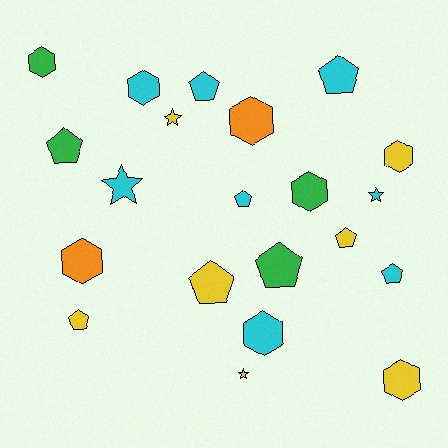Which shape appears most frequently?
Pentagon, with 9 objects.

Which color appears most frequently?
Cyan, with 8 objects.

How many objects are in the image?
There are 21 objects.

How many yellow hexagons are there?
There are 2 yellow hexagons.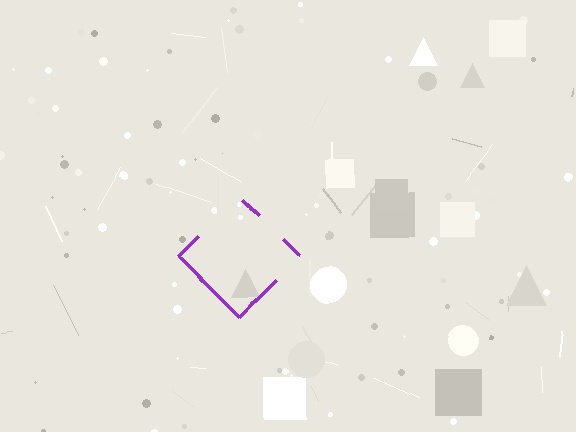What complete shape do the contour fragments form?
The contour fragments form a diamond.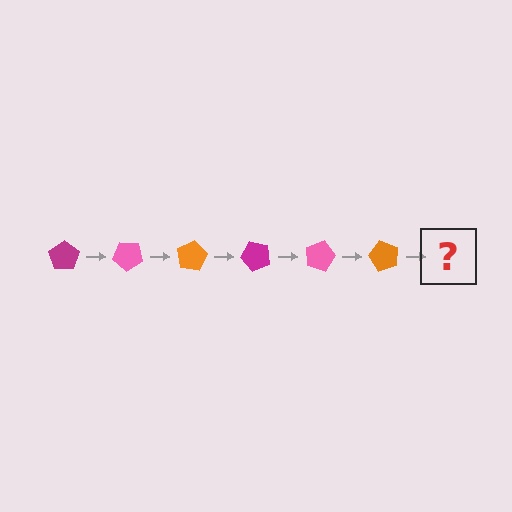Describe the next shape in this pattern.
It should be a magenta pentagon, rotated 240 degrees from the start.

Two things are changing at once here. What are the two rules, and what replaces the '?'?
The two rules are that it rotates 40 degrees each step and the color cycles through magenta, pink, and orange. The '?' should be a magenta pentagon, rotated 240 degrees from the start.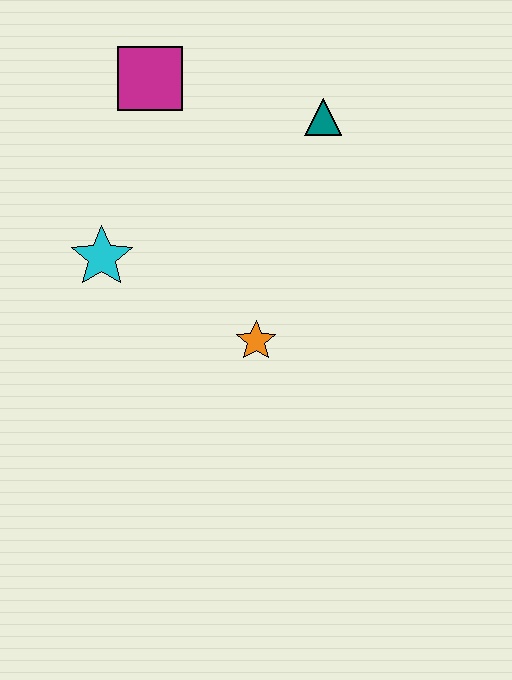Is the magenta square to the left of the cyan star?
No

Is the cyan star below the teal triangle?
Yes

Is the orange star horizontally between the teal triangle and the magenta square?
Yes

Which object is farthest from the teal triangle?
The cyan star is farthest from the teal triangle.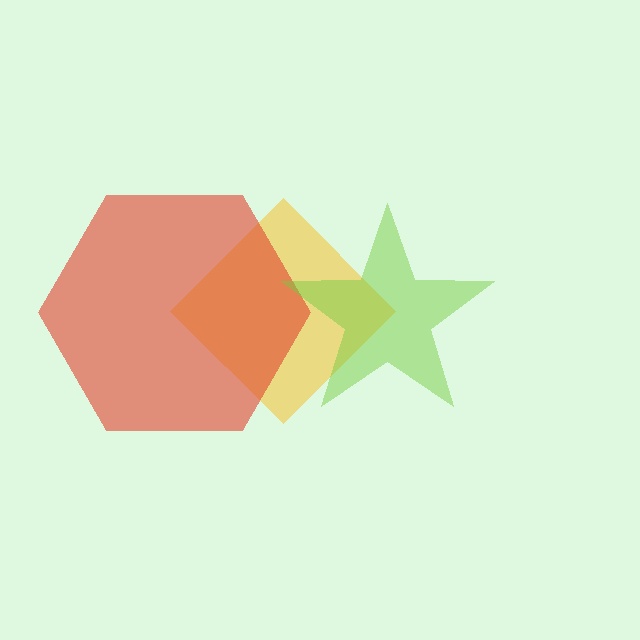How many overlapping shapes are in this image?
There are 3 overlapping shapes in the image.